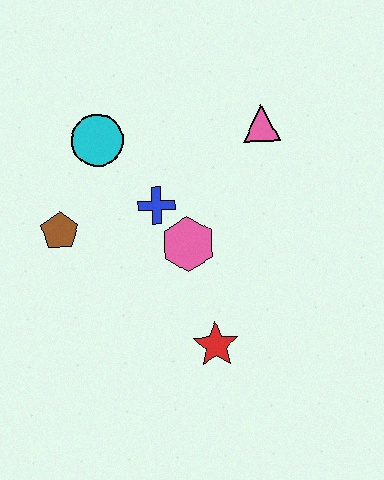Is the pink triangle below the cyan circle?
No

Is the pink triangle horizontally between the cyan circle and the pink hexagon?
No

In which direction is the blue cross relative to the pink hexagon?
The blue cross is above the pink hexagon.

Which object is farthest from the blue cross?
The red star is farthest from the blue cross.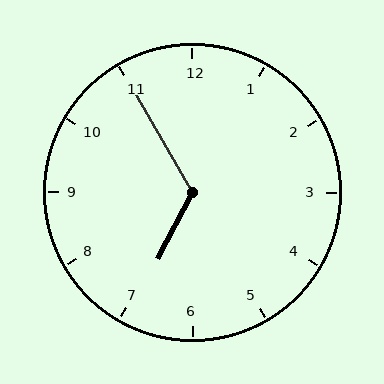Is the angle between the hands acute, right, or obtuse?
It is obtuse.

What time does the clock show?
6:55.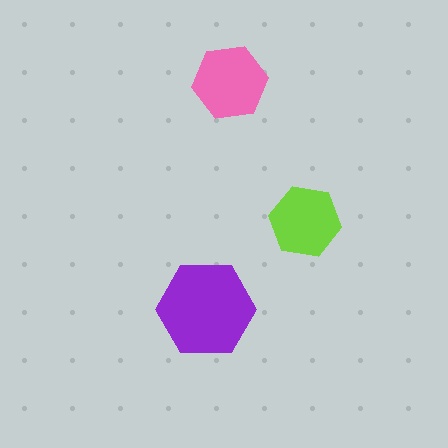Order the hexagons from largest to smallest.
the purple one, the pink one, the lime one.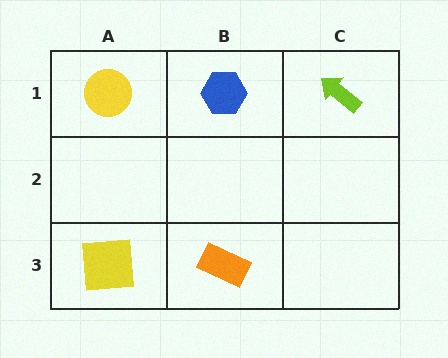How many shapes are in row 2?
0 shapes.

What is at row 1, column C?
A lime arrow.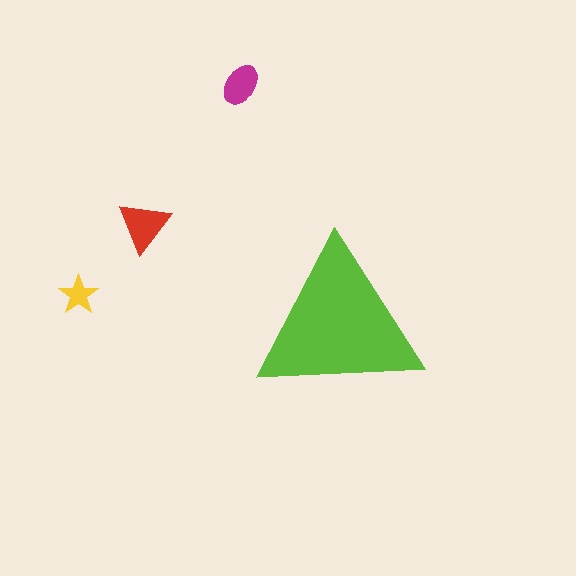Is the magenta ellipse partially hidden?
No, the magenta ellipse is fully visible.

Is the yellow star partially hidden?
No, the yellow star is fully visible.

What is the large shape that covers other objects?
A lime triangle.